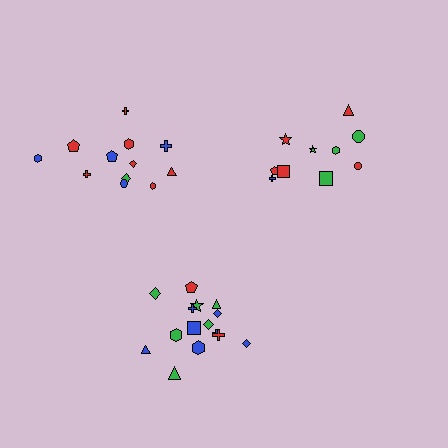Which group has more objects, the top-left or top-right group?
The top-left group.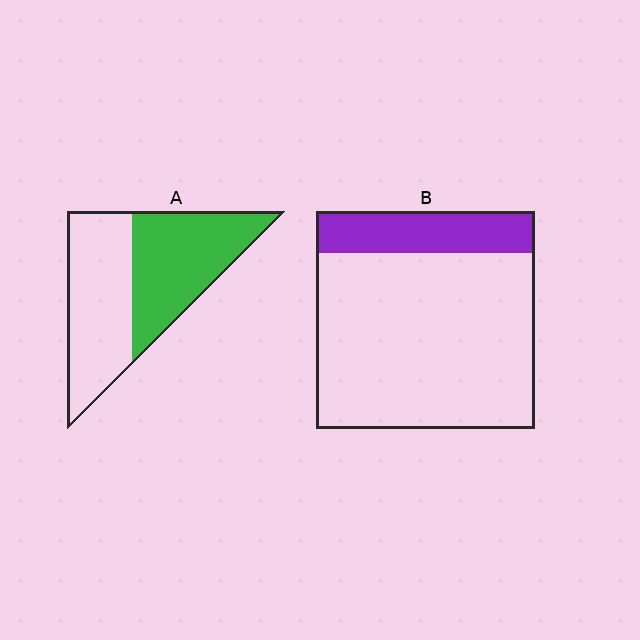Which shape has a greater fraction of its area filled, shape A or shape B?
Shape A.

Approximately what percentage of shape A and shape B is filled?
A is approximately 50% and B is approximately 20%.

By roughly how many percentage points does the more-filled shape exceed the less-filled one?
By roughly 30 percentage points (A over B).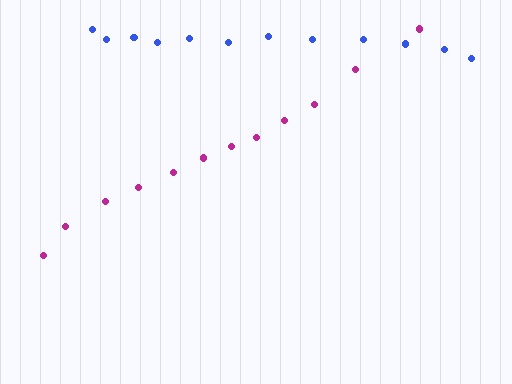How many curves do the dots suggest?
There are 2 distinct paths.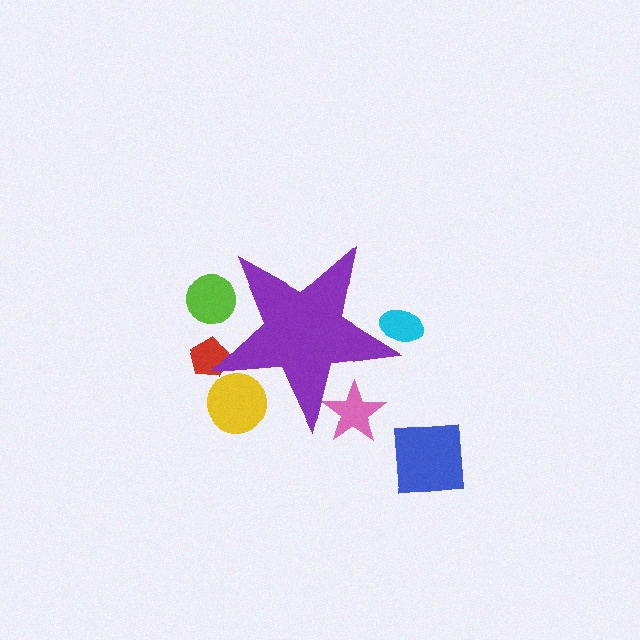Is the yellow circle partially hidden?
Yes, the yellow circle is partially hidden behind the purple star.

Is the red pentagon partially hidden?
Yes, the red pentagon is partially hidden behind the purple star.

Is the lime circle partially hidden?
Yes, the lime circle is partially hidden behind the purple star.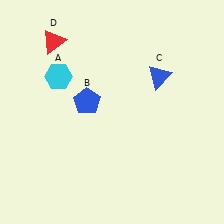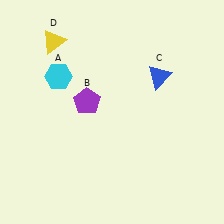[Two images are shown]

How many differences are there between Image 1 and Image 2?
There are 2 differences between the two images.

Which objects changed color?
B changed from blue to purple. D changed from red to yellow.